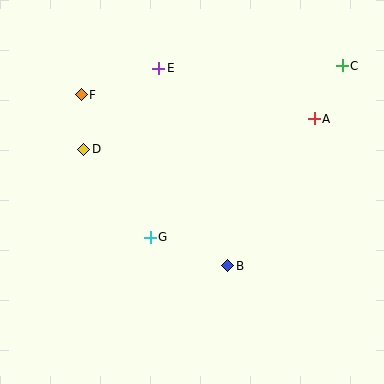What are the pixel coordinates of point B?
Point B is at (228, 266).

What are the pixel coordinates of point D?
Point D is at (84, 149).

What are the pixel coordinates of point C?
Point C is at (342, 66).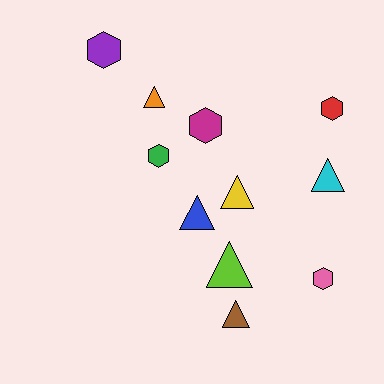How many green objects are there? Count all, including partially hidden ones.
There is 1 green object.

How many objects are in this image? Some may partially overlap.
There are 11 objects.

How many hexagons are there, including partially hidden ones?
There are 5 hexagons.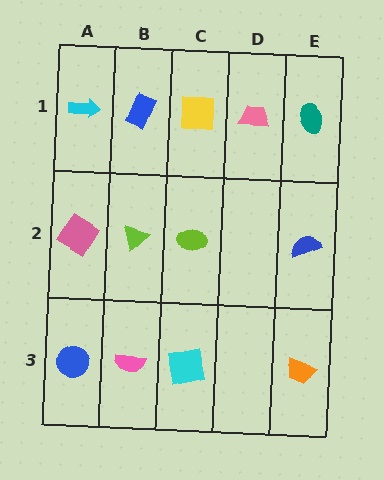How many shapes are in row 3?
4 shapes.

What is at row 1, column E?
A teal ellipse.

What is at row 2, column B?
A lime triangle.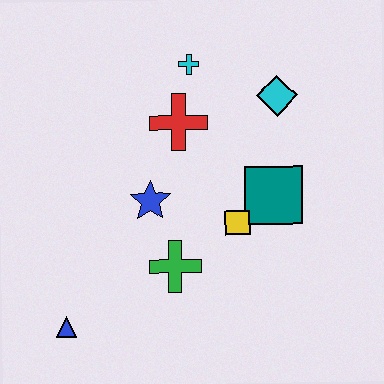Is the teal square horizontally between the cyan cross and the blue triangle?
No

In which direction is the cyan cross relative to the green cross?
The cyan cross is above the green cross.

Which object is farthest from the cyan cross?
The blue triangle is farthest from the cyan cross.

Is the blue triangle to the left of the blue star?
Yes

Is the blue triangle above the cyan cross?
No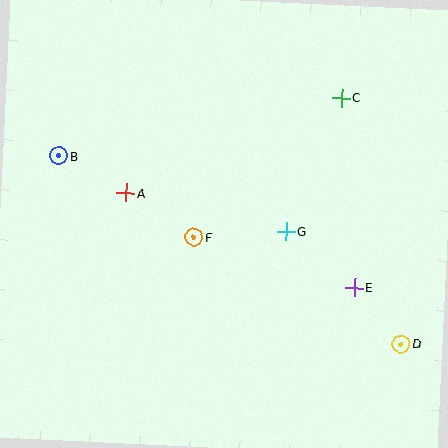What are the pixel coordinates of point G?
Point G is at (286, 231).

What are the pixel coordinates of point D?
Point D is at (401, 344).